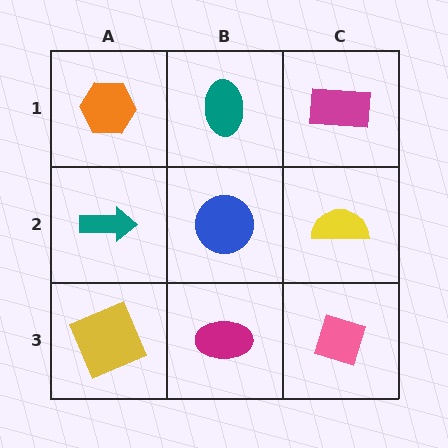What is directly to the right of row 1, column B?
A magenta rectangle.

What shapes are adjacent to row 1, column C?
A yellow semicircle (row 2, column C), a teal ellipse (row 1, column B).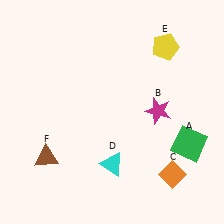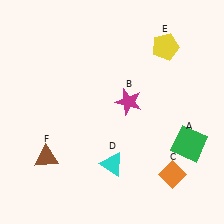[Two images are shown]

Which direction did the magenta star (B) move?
The magenta star (B) moved left.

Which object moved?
The magenta star (B) moved left.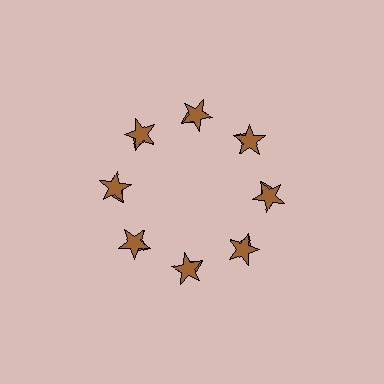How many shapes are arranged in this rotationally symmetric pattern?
There are 16 shapes, arranged in 8 groups of 2.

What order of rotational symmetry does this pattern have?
This pattern has 8-fold rotational symmetry.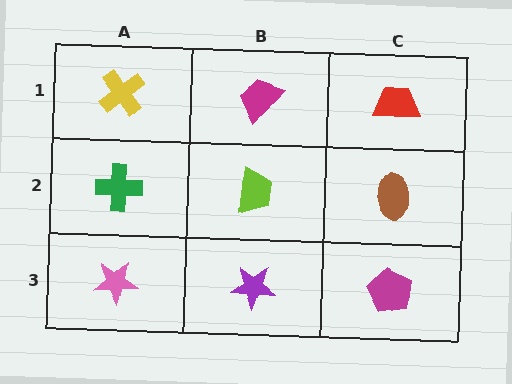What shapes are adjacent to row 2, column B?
A magenta trapezoid (row 1, column B), a purple star (row 3, column B), a green cross (row 2, column A), a brown ellipse (row 2, column C).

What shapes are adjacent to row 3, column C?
A brown ellipse (row 2, column C), a purple star (row 3, column B).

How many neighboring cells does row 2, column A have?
3.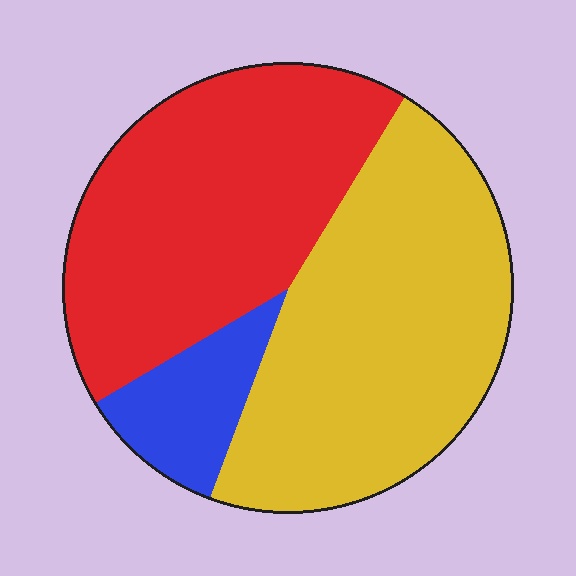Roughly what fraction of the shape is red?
Red takes up about two fifths (2/5) of the shape.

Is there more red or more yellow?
Yellow.